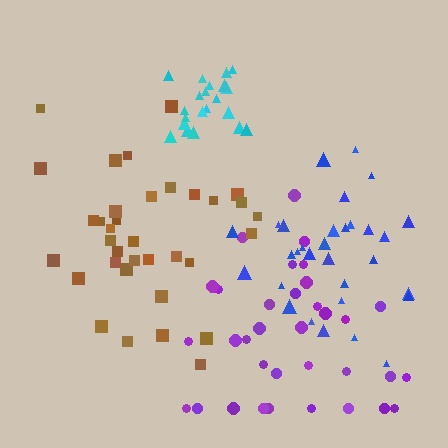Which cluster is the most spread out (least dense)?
Purple.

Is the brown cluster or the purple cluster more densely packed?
Brown.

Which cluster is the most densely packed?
Cyan.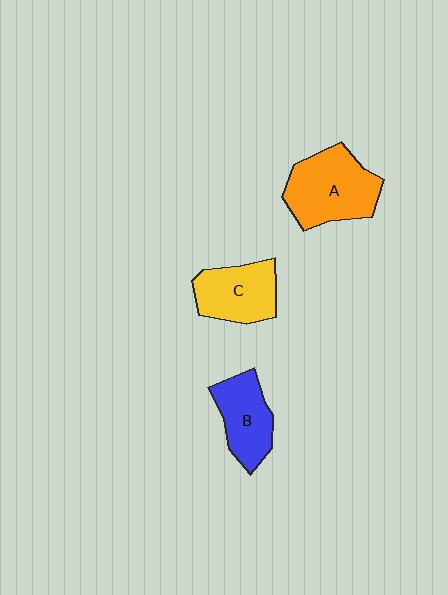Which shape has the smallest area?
Shape B (blue).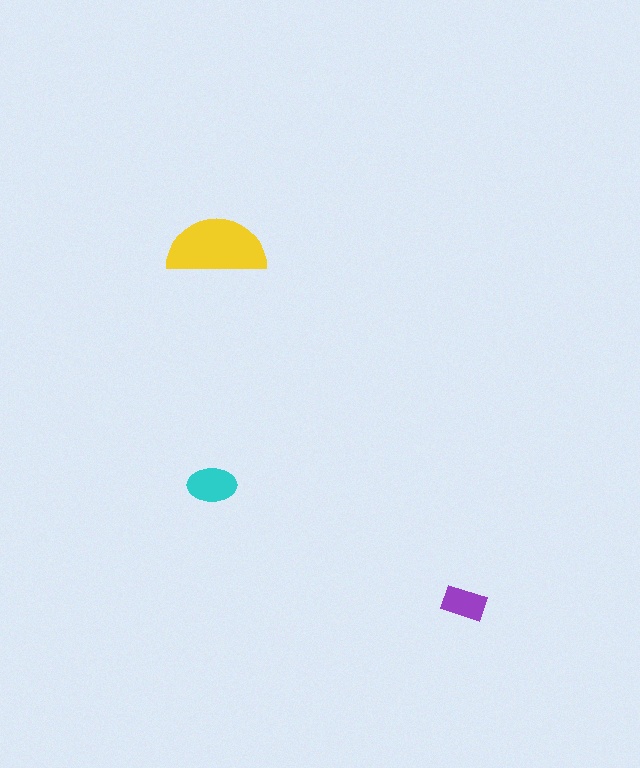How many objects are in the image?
There are 3 objects in the image.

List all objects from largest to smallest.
The yellow semicircle, the cyan ellipse, the purple rectangle.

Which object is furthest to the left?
The cyan ellipse is leftmost.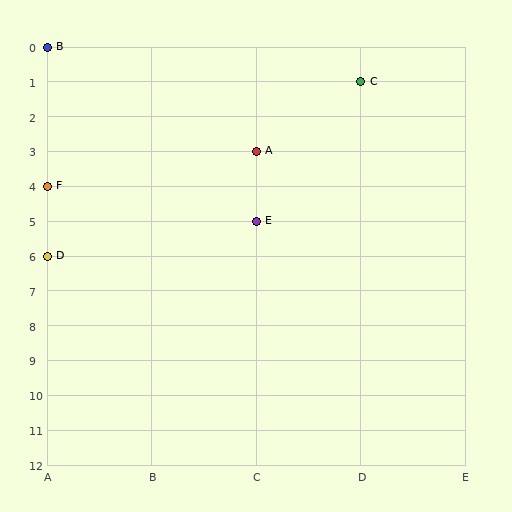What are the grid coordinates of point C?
Point C is at grid coordinates (D, 1).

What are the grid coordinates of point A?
Point A is at grid coordinates (C, 3).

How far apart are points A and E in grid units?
Points A and E are 2 rows apart.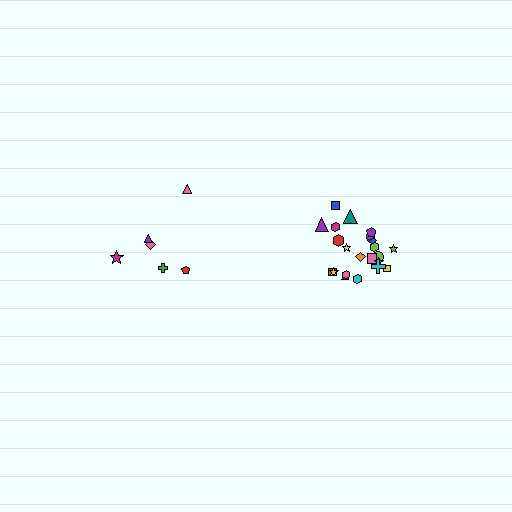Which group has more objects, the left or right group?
The right group.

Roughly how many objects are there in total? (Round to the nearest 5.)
Roughly 30 objects in total.